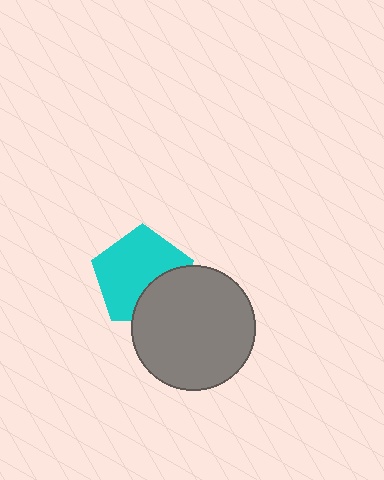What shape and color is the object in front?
The object in front is a gray circle.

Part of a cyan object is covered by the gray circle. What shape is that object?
It is a pentagon.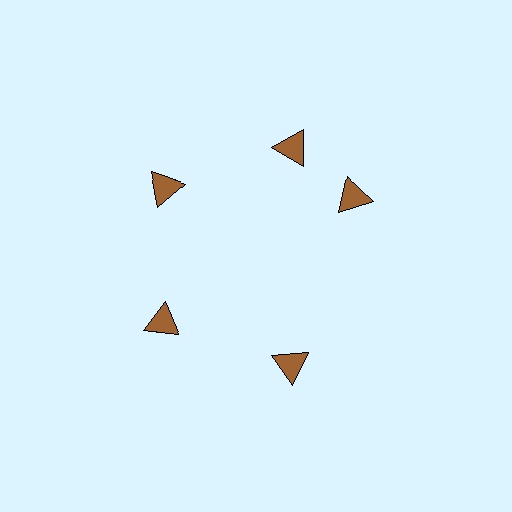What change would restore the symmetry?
The symmetry would be restored by rotating it back into even spacing with its neighbors so that all 5 triangles sit at equal angles and equal distance from the center.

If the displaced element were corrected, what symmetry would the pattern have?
It would have 5-fold rotational symmetry — the pattern would map onto itself every 72 degrees.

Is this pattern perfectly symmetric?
No. The 5 brown triangles are arranged in a ring, but one element near the 3 o'clock position is rotated out of alignment along the ring, breaking the 5-fold rotational symmetry.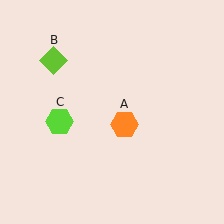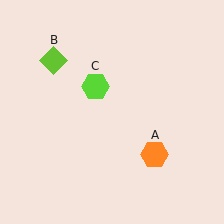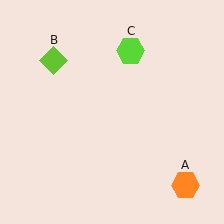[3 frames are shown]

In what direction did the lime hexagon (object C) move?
The lime hexagon (object C) moved up and to the right.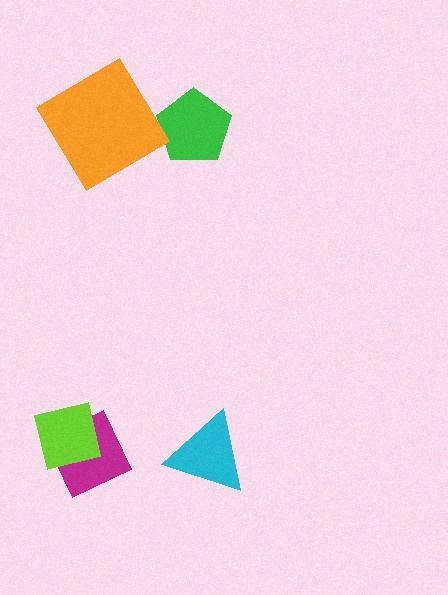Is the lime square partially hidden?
No, no other shape covers it.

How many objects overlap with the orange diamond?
0 objects overlap with the orange diamond.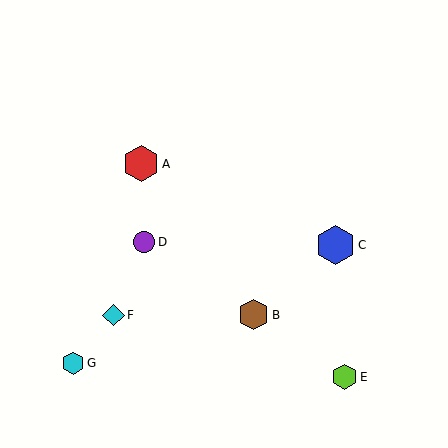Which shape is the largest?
The blue hexagon (labeled C) is the largest.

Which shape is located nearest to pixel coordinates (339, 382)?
The lime hexagon (labeled E) at (344, 377) is nearest to that location.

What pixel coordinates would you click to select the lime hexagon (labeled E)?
Click at (344, 377) to select the lime hexagon E.